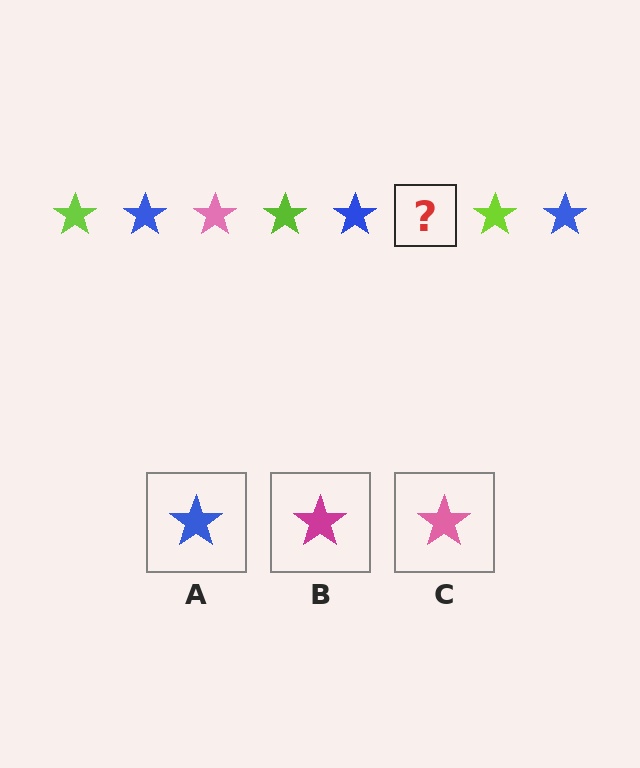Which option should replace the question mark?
Option C.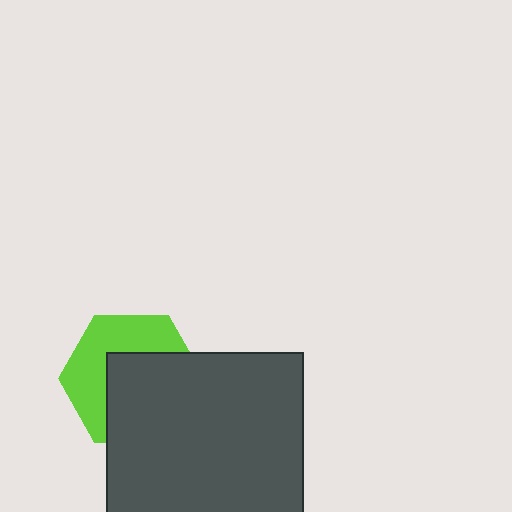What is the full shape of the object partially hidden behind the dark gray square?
The partially hidden object is a lime hexagon.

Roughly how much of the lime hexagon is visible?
About half of it is visible (roughly 45%).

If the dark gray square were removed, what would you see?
You would see the complete lime hexagon.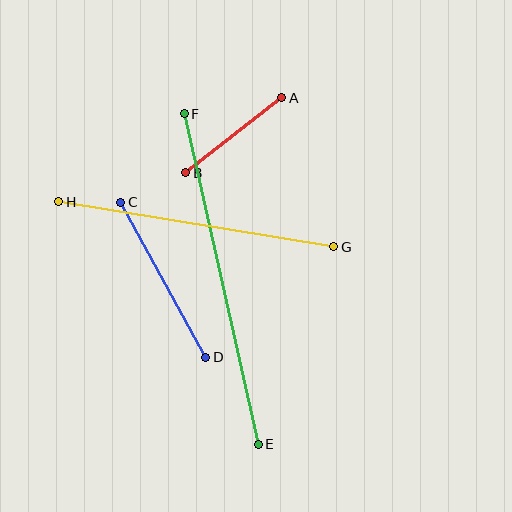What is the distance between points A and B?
The distance is approximately 122 pixels.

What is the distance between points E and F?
The distance is approximately 338 pixels.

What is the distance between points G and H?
The distance is approximately 279 pixels.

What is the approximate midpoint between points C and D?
The midpoint is at approximately (163, 280) pixels.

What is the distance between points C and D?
The distance is approximately 177 pixels.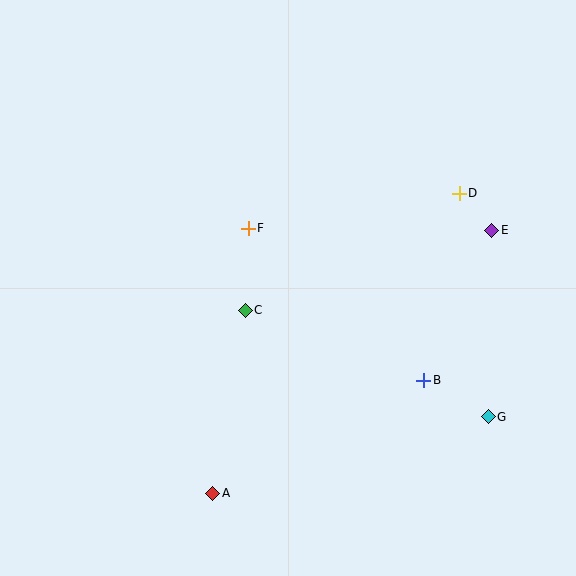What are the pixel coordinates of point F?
Point F is at (248, 228).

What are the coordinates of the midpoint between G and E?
The midpoint between G and E is at (490, 323).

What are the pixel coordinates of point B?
Point B is at (424, 380).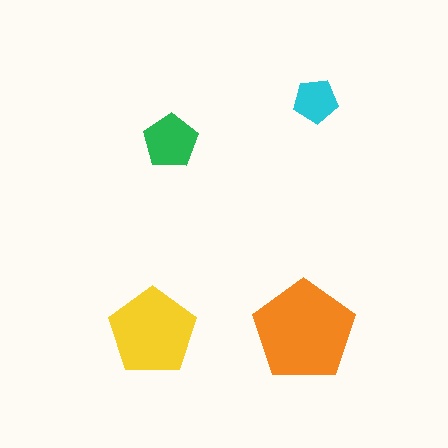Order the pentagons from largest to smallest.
the orange one, the yellow one, the green one, the cyan one.